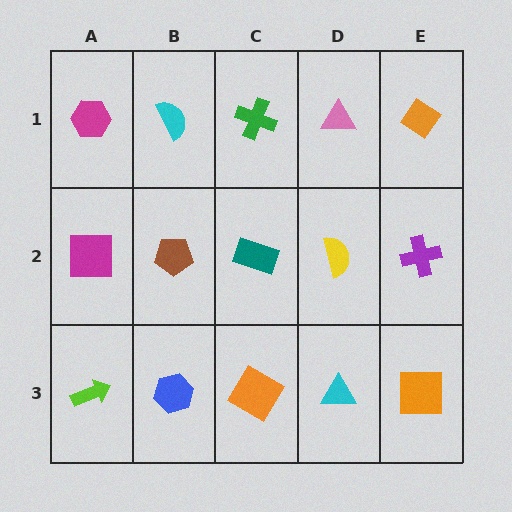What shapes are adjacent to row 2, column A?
A magenta hexagon (row 1, column A), a lime arrow (row 3, column A), a brown pentagon (row 2, column B).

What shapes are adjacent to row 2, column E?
An orange diamond (row 1, column E), an orange square (row 3, column E), a yellow semicircle (row 2, column D).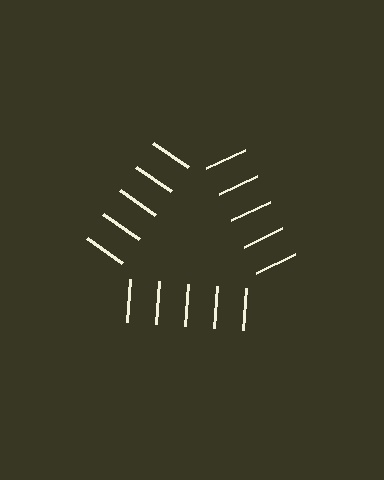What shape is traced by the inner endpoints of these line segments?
An illusory triangle — the line segments terminate on its edges but no continuous stroke is drawn.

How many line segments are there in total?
15 — 5 along each of the 3 edges.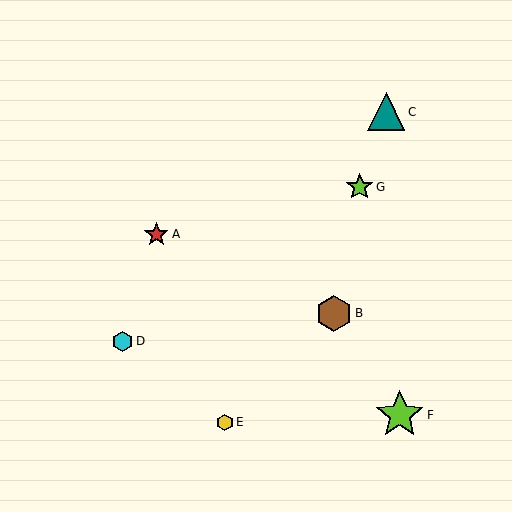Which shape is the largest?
The lime star (labeled F) is the largest.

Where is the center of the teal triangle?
The center of the teal triangle is at (386, 112).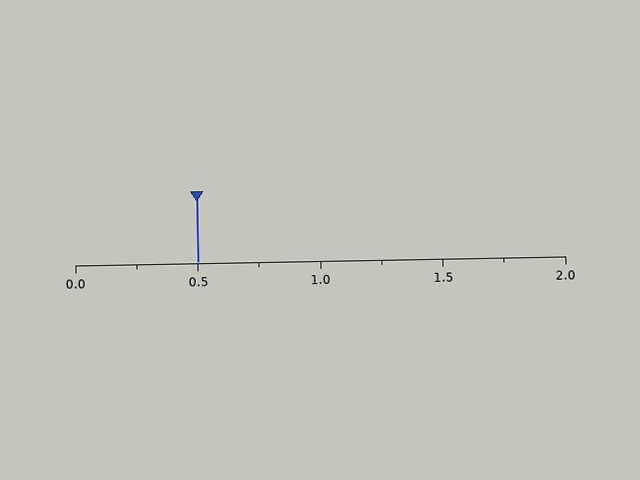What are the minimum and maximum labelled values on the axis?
The axis runs from 0.0 to 2.0.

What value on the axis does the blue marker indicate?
The marker indicates approximately 0.5.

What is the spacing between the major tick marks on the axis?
The major ticks are spaced 0.5 apart.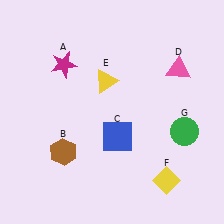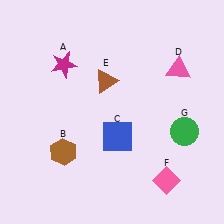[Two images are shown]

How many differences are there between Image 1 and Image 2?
There are 2 differences between the two images.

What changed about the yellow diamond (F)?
In Image 1, F is yellow. In Image 2, it changed to pink.